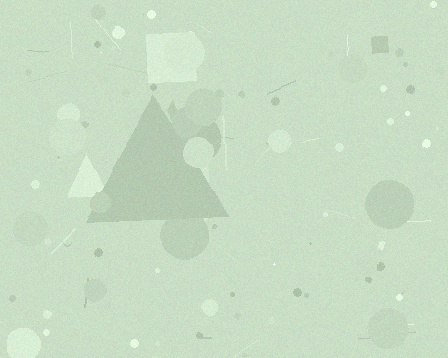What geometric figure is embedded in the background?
A triangle is embedded in the background.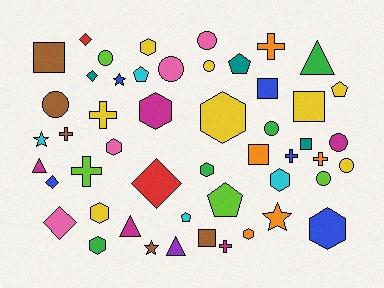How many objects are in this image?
There are 50 objects.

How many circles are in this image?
There are 9 circles.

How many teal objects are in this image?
There are 3 teal objects.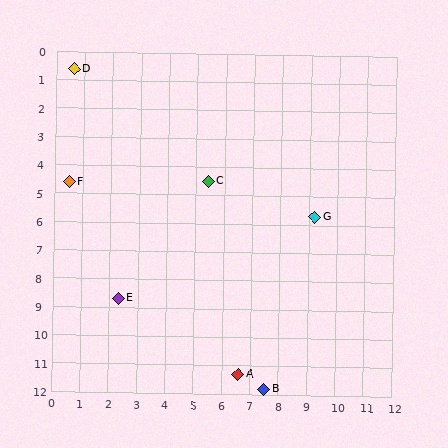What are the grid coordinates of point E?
Point E is at approximately (2.3, 8.7).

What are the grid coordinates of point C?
Point C is at approximately (5.4, 4.5).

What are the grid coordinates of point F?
Point F is at approximately (0.5, 4.6).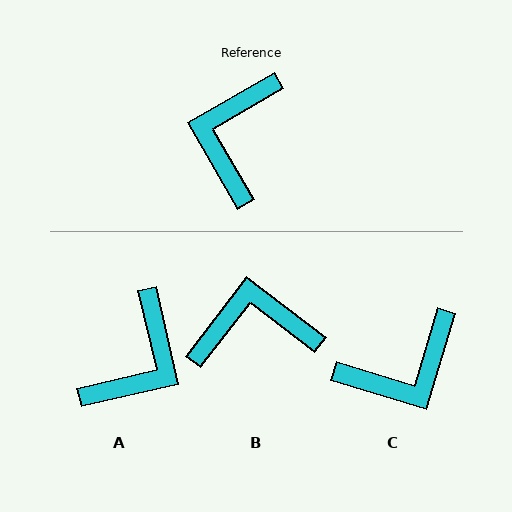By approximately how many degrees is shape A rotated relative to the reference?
Approximately 163 degrees counter-clockwise.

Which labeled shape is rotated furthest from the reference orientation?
A, about 163 degrees away.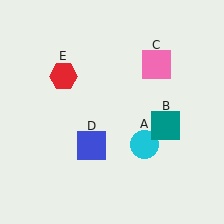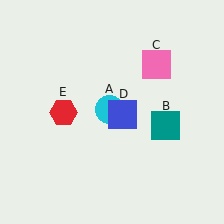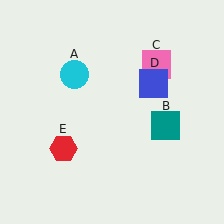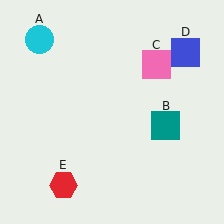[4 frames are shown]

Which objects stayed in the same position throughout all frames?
Teal square (object B) and pink square (object C) remained stationary.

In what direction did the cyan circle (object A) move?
The cyan circle (object A) moved up and to the left.